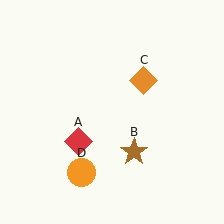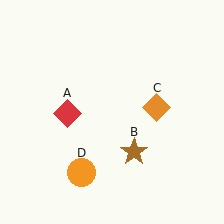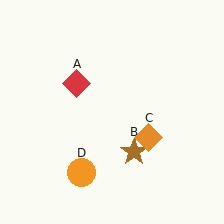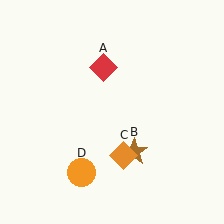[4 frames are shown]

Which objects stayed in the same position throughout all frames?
Brown star (object B) and orange circle (object D) remained stationary.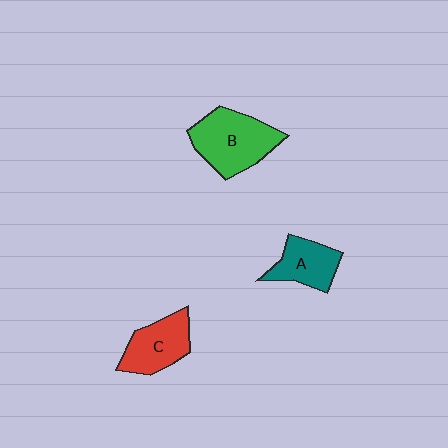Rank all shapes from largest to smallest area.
From largest to smallest: B (green), C (red), A (teal).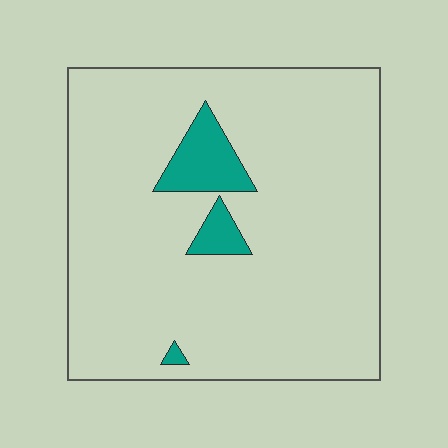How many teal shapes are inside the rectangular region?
3.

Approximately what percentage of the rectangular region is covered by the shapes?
Approximately 5%.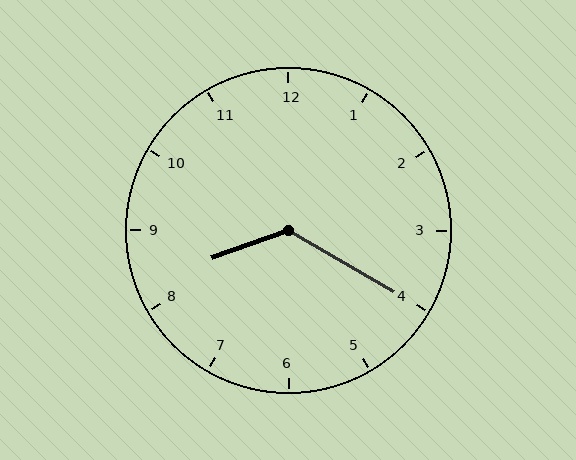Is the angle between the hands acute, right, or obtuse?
It is obtuse.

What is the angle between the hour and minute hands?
Approximately 130 degrees.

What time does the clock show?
8:20.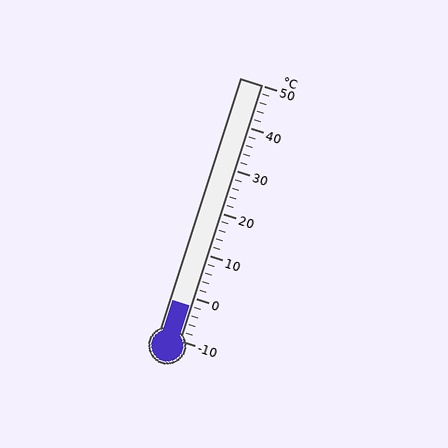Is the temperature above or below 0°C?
The temperature is below 0°C.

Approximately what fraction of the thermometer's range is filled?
The thermometer is filled to approximately 15% of its range.